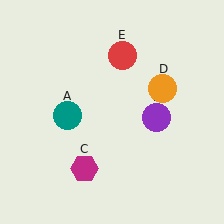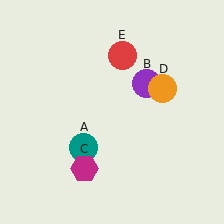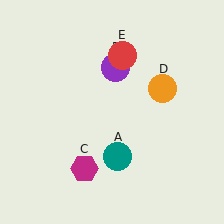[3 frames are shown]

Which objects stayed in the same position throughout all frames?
Magenta hexagon (object C) and orange circle (object D) and red circle (object E) remained stationary.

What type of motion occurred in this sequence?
The teal circle (object A), purple circle (object B) rotated counterclockwise around the center of the scene.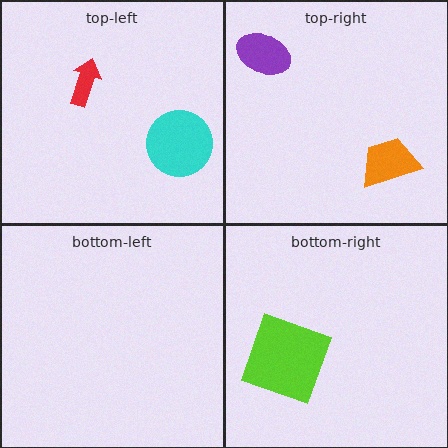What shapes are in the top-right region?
The purple ellipse, the orange trapezoid.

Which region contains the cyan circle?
The top-left region.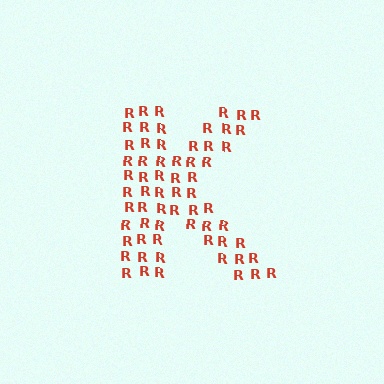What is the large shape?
The large shape is the letter K.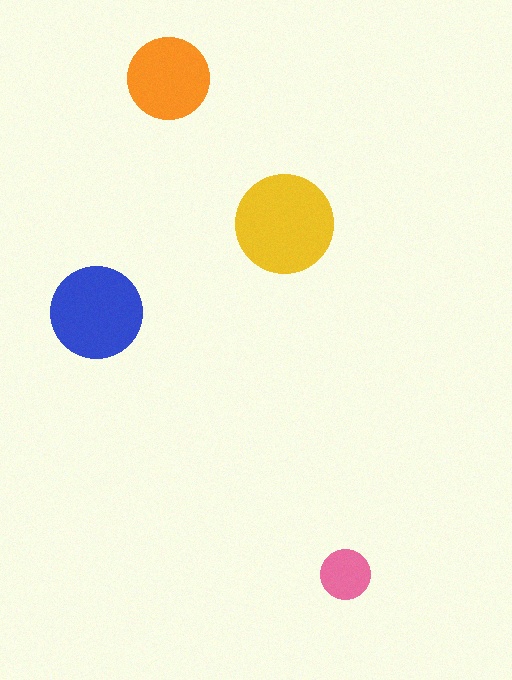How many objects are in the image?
There are 4 objects in the image.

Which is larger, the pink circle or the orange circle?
The orange one.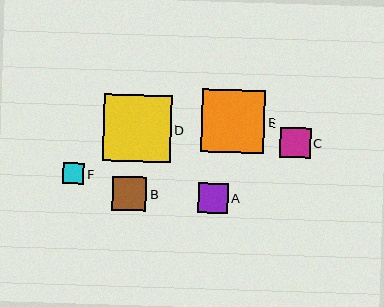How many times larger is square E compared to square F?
Square E is approximately 3.0 times the size of square F.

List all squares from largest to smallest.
From largest to smallest: D, E, B, C, A, F.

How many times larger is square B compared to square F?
Square B is approximately 1.6 times the size of square F.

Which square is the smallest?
Square F is the smallest with a size of approximately 21 pixels.